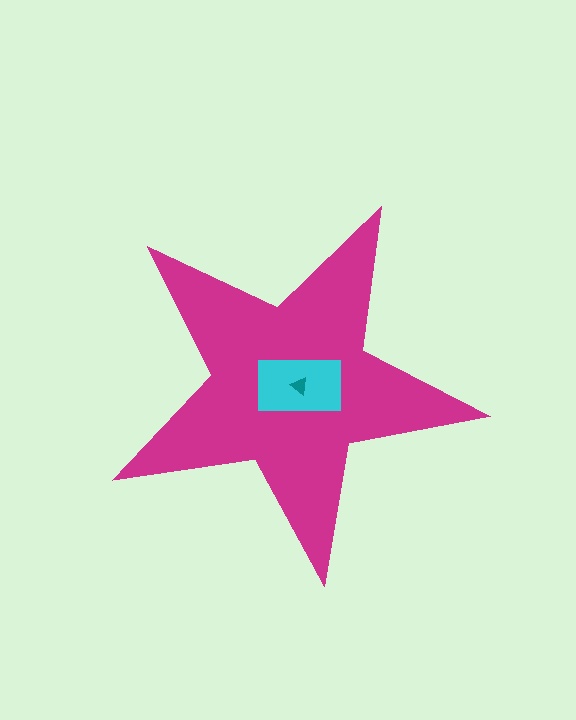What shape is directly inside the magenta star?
The cyan rectangle.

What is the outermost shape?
The magenta star.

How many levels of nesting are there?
3.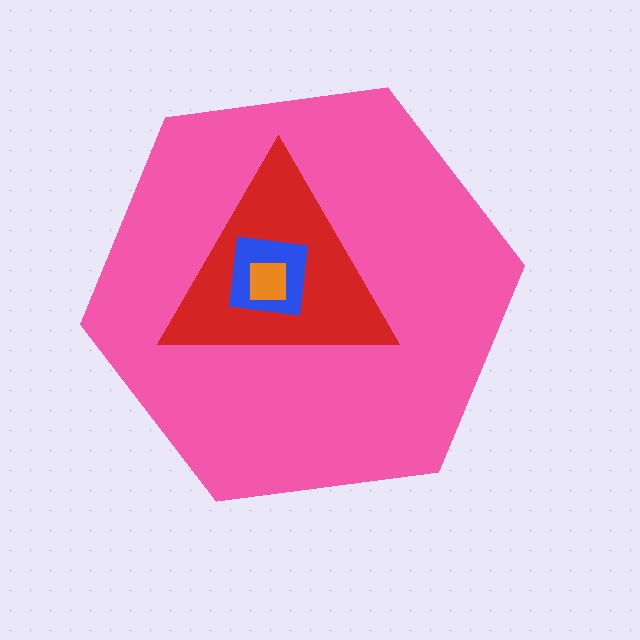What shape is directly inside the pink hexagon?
The red triangle.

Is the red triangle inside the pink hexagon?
Yes.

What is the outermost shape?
The pink hexagon.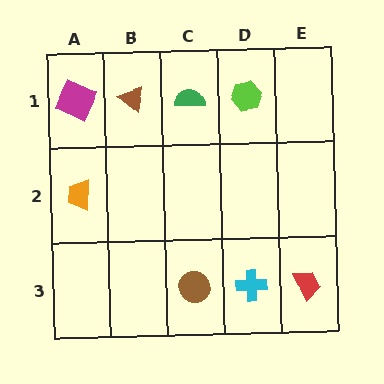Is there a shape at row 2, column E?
No, that cell is empty.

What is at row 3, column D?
A cyan cross.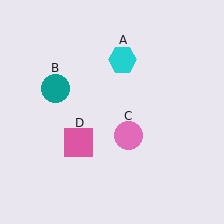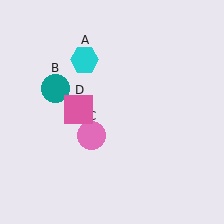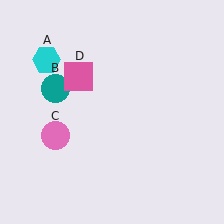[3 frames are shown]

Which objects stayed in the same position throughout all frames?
Teal circle (object B) remained stationary.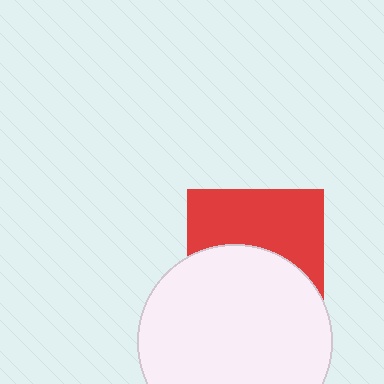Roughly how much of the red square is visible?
About half of it is visible (roughly 49%).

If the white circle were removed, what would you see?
You would see the complete red square.